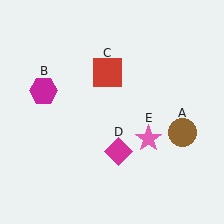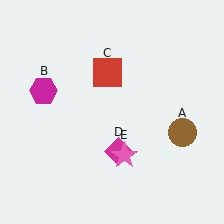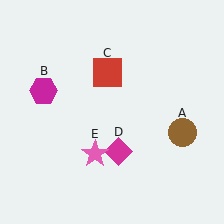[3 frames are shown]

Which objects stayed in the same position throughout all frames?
Brown circle (object A) and magenta hexagon (object B) and red square (object C) and magenta diamond (object D) remained stationary.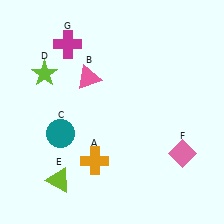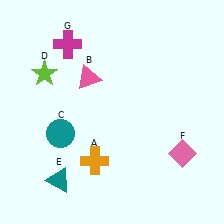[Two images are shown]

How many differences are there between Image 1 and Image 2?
There is 1 difference between the two images.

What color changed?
The triangle (E) changed from lime in Image 1 to teal in Image 2.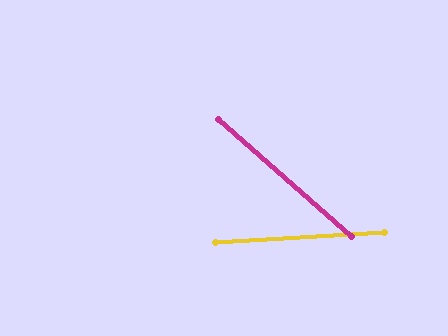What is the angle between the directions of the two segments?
Approximately 44 degrees.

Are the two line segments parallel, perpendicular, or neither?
Neither parallel nor perpendicular — they differ by about 44°.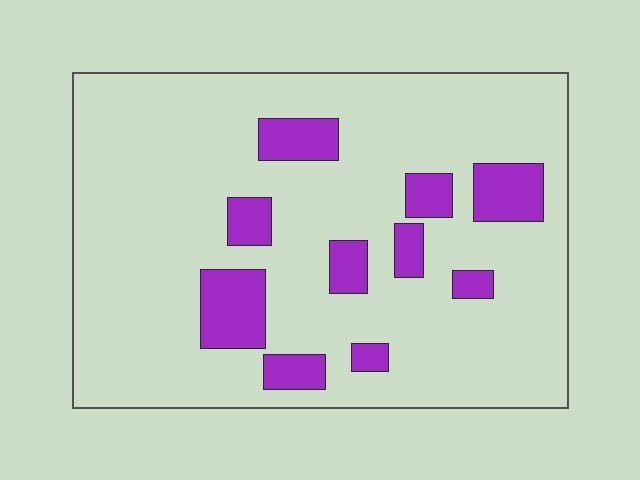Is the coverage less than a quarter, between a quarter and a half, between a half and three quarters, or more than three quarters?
Less than a quarter.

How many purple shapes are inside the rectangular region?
10.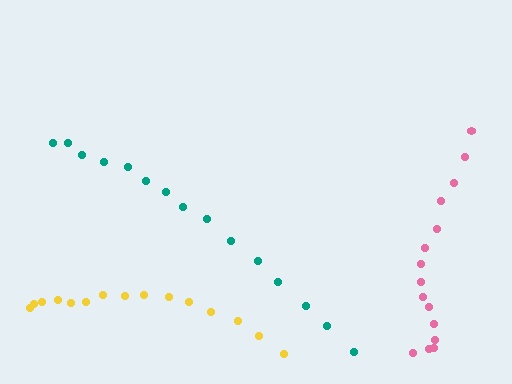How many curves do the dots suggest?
There are 3 distinct paths.